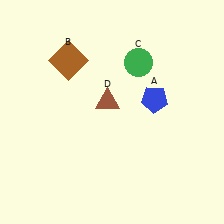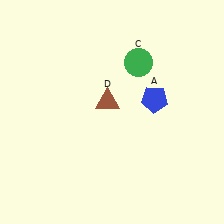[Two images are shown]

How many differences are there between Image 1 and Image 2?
There is 1 difference between the two images.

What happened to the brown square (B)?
The brown square (B) was removed in Image 2. It was in the top-left area of Image 1.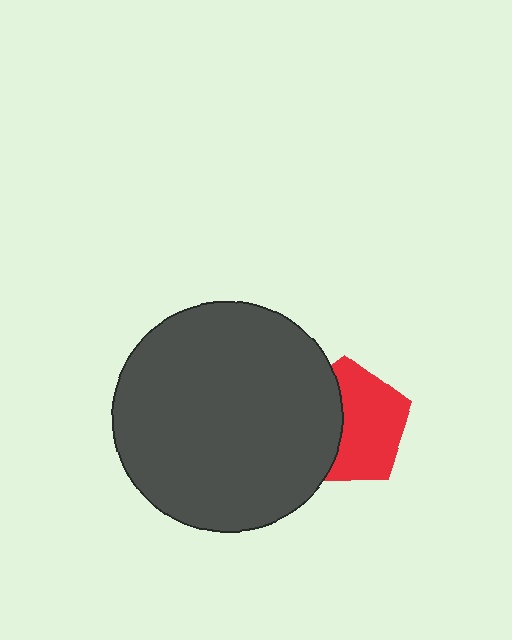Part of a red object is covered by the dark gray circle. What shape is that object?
It is a pentagon.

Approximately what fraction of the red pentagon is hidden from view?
Roughly 41% of the red pentagon is hidden behind the dark gray circle.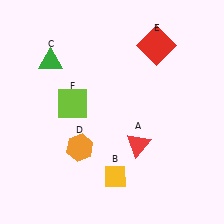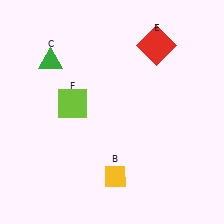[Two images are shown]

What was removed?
The orange hexagon (D), the red triangle (A) were removed in Image 2.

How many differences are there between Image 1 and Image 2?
There are 2 differences between the two images.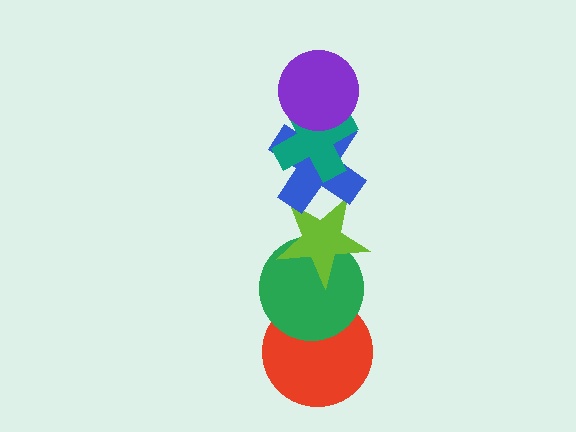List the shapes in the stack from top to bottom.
From top to bottom: the purple circle, the teal cross, the blue cross, the lime star, the green circle, the red circle.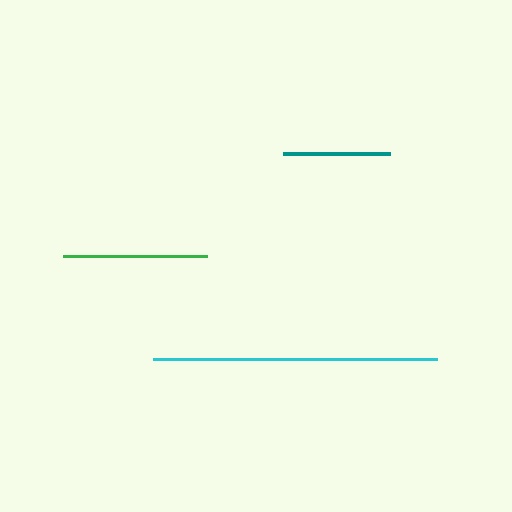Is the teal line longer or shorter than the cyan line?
The cyan line is longer than the teal line.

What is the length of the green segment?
The green segment is approximately 144 pixels long.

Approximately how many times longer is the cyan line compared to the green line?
The cyan line is approximately 2.0 times the length of the green line.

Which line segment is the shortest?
The teal line is the shortest at approximately 107 pixels.